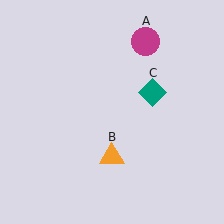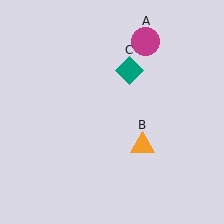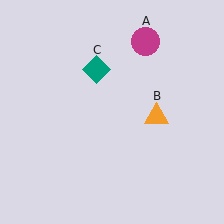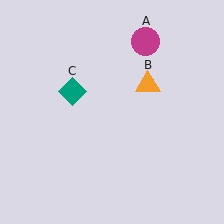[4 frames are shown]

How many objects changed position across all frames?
2 objects changed position: orange triangle (object B), teal diamond (object C).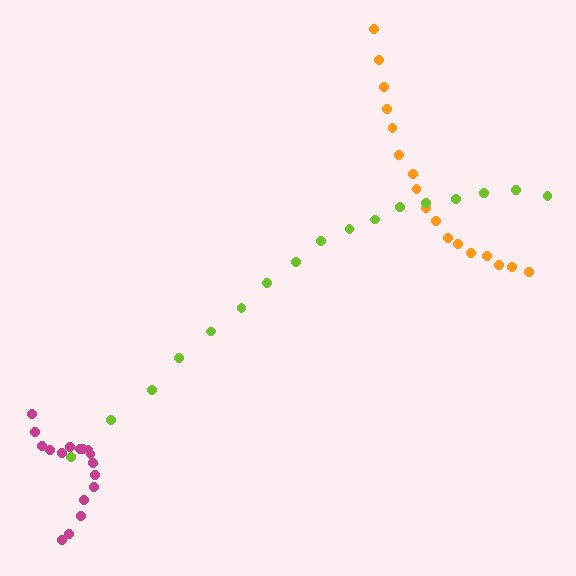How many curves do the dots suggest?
There are 3 distinct paths.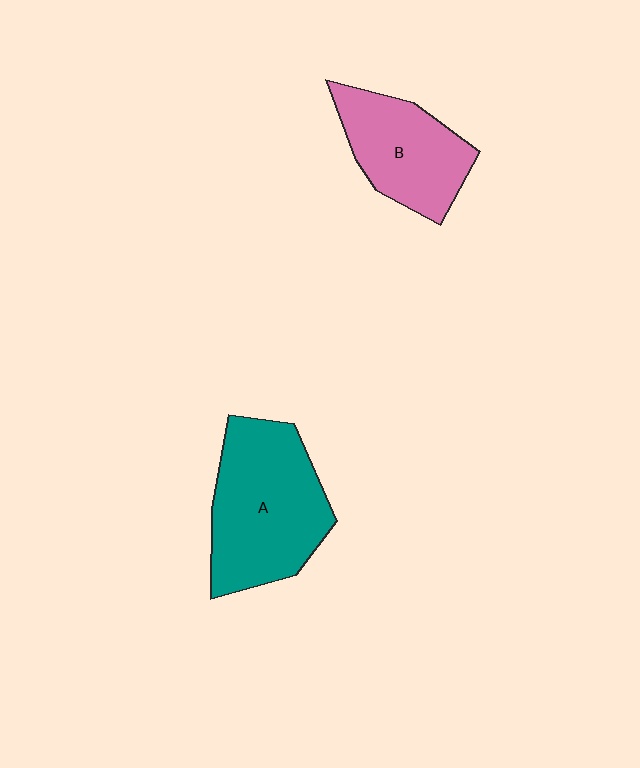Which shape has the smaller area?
Shape B (pink).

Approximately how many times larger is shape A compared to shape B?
Approximately 1.4 times.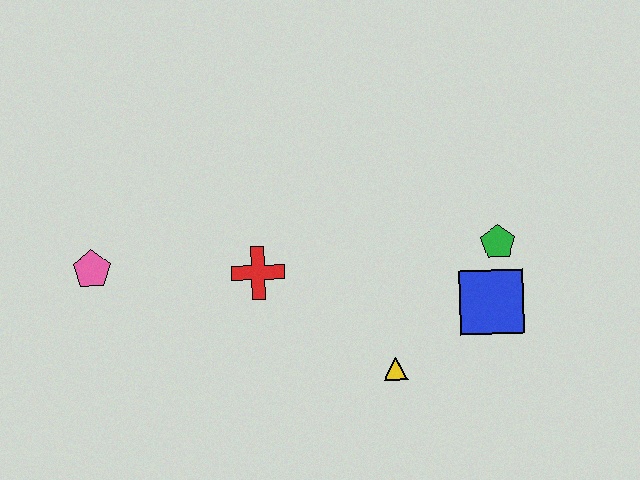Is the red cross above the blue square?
Yes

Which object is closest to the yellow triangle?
The blue square is closest to the yellow triangle.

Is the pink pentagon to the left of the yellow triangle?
Yes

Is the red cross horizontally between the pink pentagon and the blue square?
Yes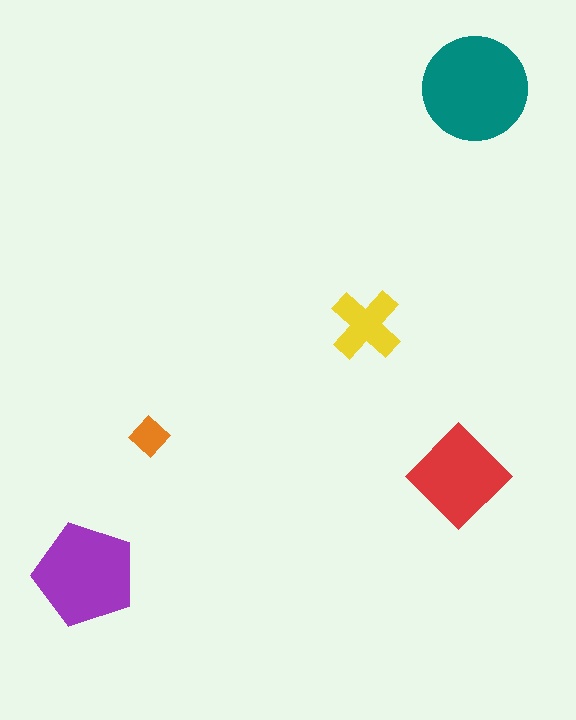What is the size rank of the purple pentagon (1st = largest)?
2nd.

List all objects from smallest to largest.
The orange diamond, the yellow cross, the red diamond, the purple pentagon, the teal circle.